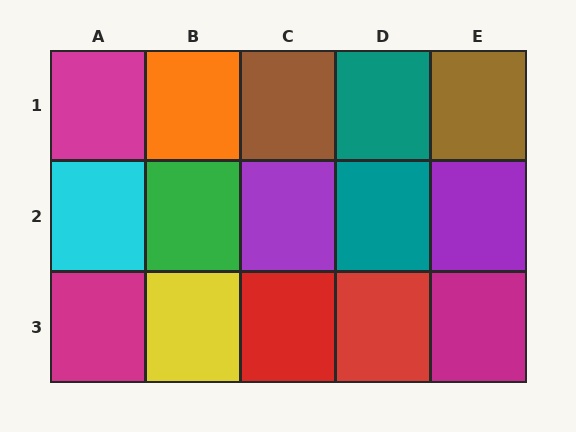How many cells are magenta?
3 cells are magenta.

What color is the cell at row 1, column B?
Orange.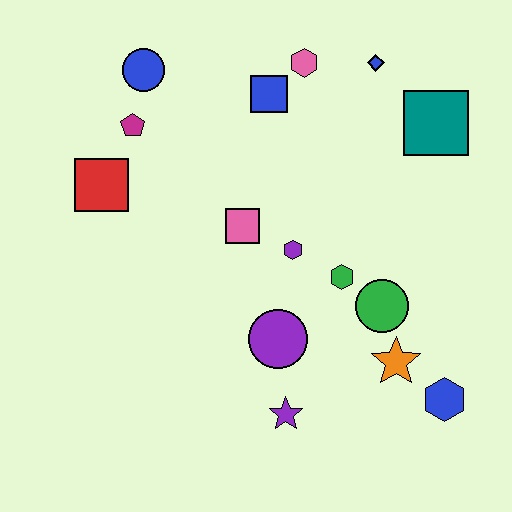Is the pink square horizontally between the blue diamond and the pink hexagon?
No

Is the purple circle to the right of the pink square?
Yes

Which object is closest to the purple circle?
The purple star is closest to the purple circle.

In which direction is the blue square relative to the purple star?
The blue square is above the purple star.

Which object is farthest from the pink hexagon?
The blue hexagon is farthest from the pink hexagon.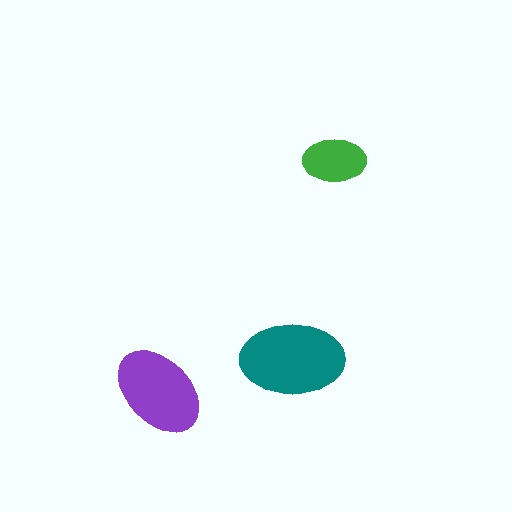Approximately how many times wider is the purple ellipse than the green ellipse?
About 1.5 times wider.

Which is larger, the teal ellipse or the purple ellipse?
The teal one.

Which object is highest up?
The green ellipse is topmost.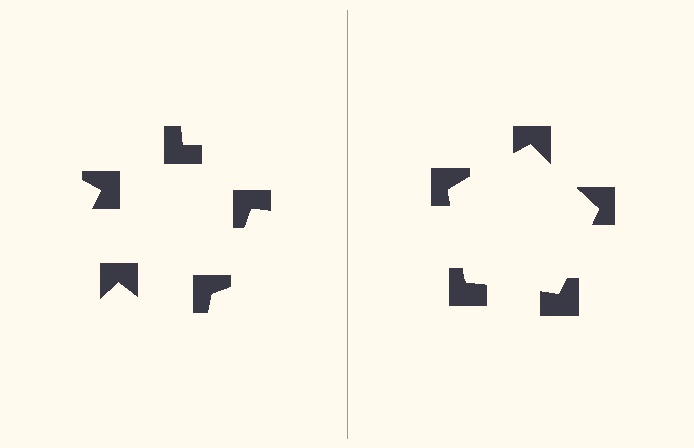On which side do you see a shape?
An illusory pentagon appears on the right side. On the left side the wedge cuts are rotated, so no coherent shape forms.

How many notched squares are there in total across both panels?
10 — 5 on each side.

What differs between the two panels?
The notched squares are positioned identically on both sides; only the wedge orientations differ. On the right they align to a pentagon; on the left they are misaligned.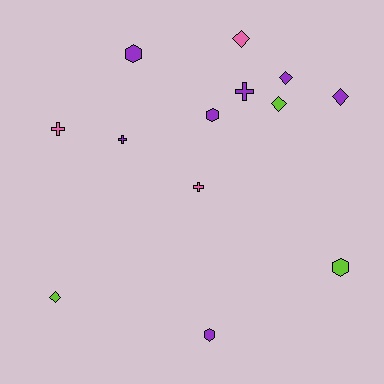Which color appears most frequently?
Purple, with 7 objects.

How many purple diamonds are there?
There are 2 purple diamonds.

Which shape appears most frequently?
Diamond, with 5 objects.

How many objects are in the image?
There are 13 objects.